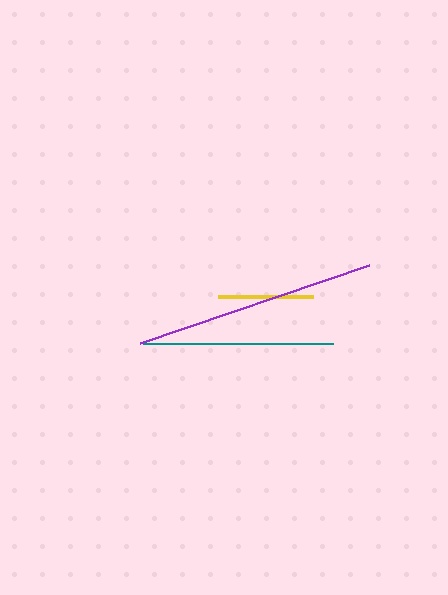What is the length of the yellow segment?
The yellow segment is approximately 95 pixels long.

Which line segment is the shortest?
The yellow line is the shortest at approximately 95 pixels.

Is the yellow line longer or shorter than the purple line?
The purple line is longer than the yellow line.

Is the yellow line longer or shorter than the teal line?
The teal line is longer than the yellow line.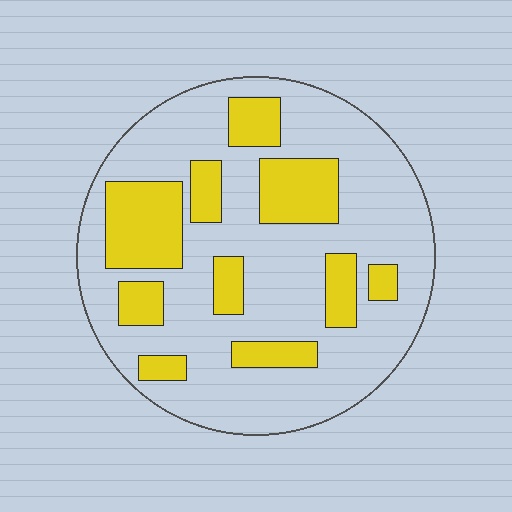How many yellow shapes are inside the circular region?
10.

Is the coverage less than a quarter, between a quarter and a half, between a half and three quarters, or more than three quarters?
Between a quarter and a half.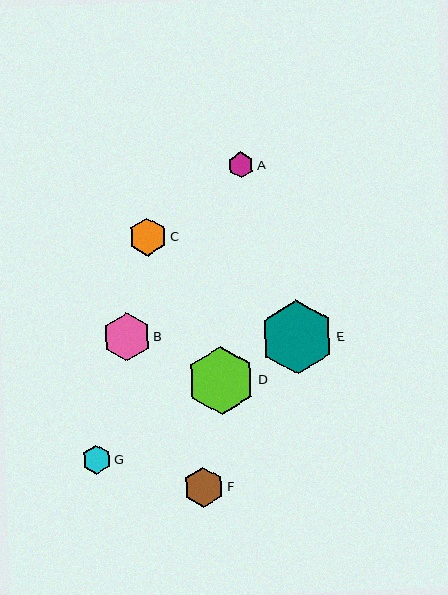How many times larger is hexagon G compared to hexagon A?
Hexagon G is approximately 1.1 times the size of hexagon A.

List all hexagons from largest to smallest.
From largest to smallest: E, D, B, F, C, G, A.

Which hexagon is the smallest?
Hexagon A is the smallest with a size of approximately 26 pixels.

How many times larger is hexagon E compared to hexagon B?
Hexagon E is approximately 1.5 times the size of hexagon B.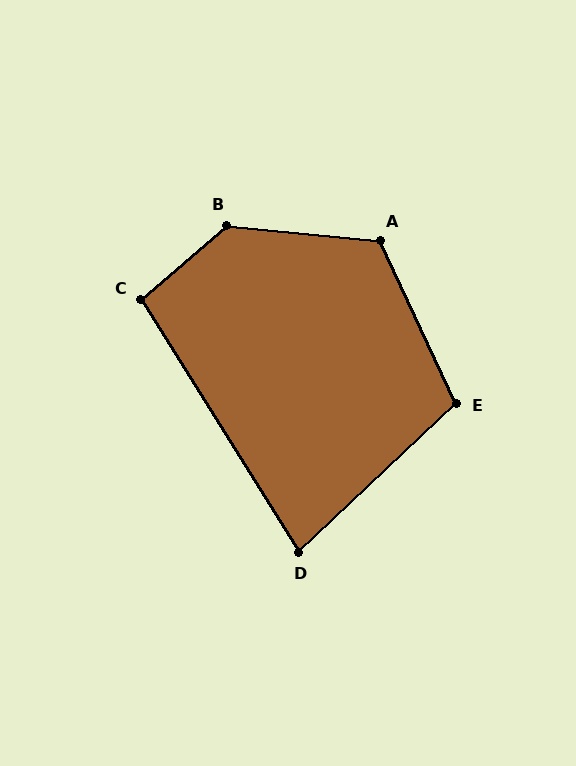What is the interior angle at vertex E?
Approximately 108 degrees (obtuse).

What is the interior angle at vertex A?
Approximately 121 degrees (obtuse).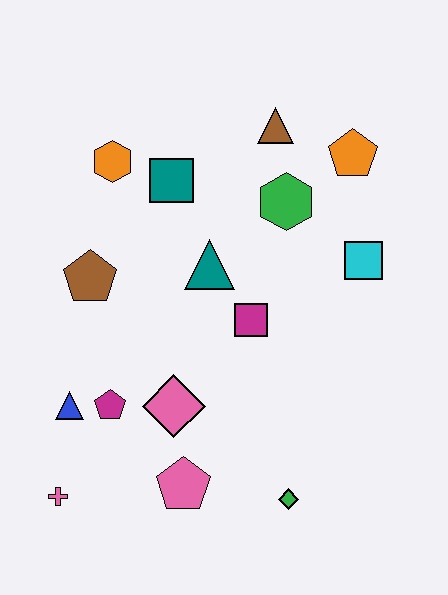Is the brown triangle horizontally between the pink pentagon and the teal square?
No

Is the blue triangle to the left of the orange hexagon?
Yes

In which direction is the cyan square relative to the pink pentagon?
The cyan square is above the pink pentagon.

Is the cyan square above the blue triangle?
Yes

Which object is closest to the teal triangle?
The magenta square is closest to the teal triangle.